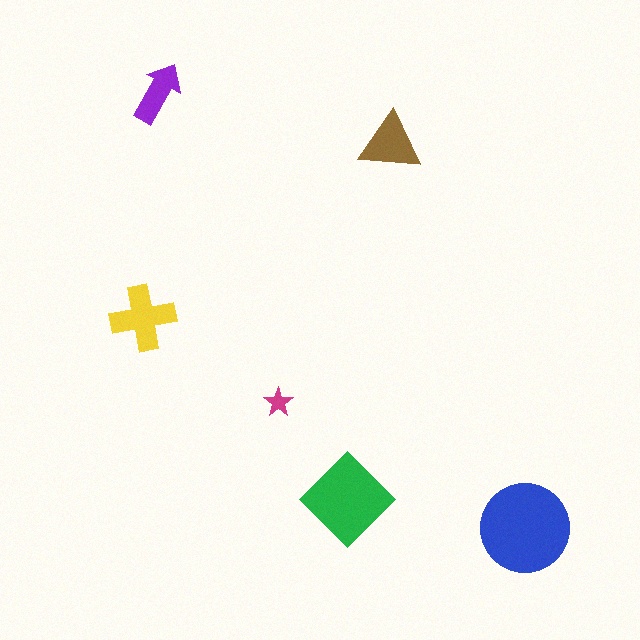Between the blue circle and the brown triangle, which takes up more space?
The blue circle.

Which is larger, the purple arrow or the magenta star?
The purple arrow.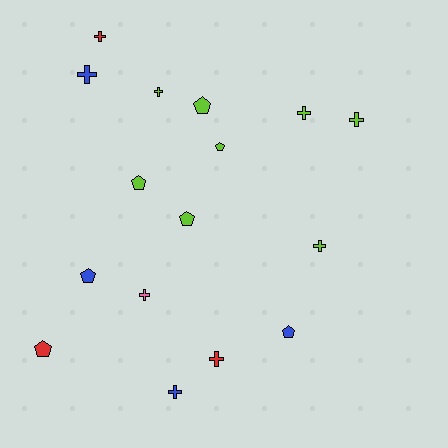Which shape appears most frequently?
Cross, with 9 objects.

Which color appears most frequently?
Lime, with 8 objects.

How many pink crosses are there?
There is 1 pink cross.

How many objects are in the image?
There are 16 objects.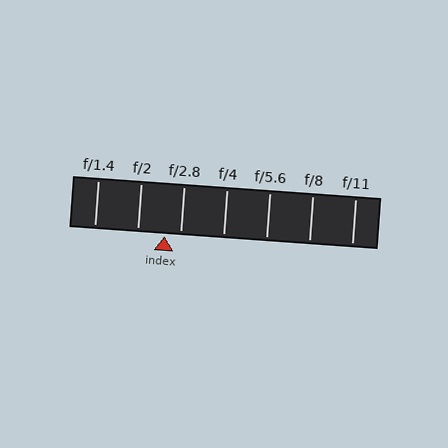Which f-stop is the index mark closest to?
The index mark is closest to f/2.8.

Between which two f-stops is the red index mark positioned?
The index mark is between f/2 and f/2.8.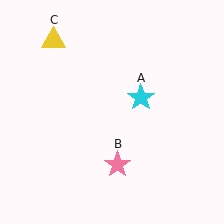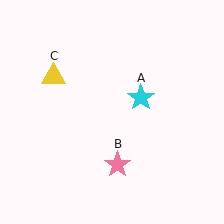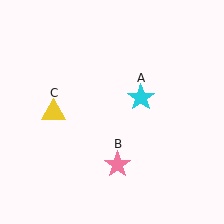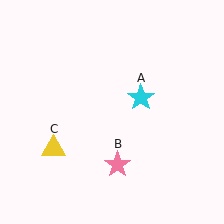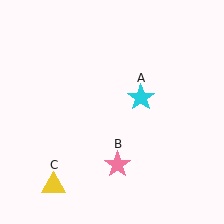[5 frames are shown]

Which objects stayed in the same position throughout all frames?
Cyan star (object A) and pink star (object B) remained stationary.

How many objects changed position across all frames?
1 object changed position: yellow triangle (object C).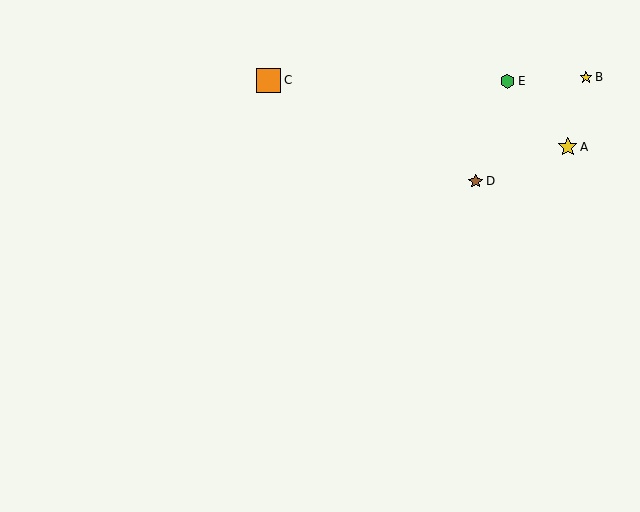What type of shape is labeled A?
Shape A is a yellow star.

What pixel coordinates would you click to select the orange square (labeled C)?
Click at (269, 80) to select the orange square C.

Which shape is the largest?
The orange square (labeled C) is the largest.